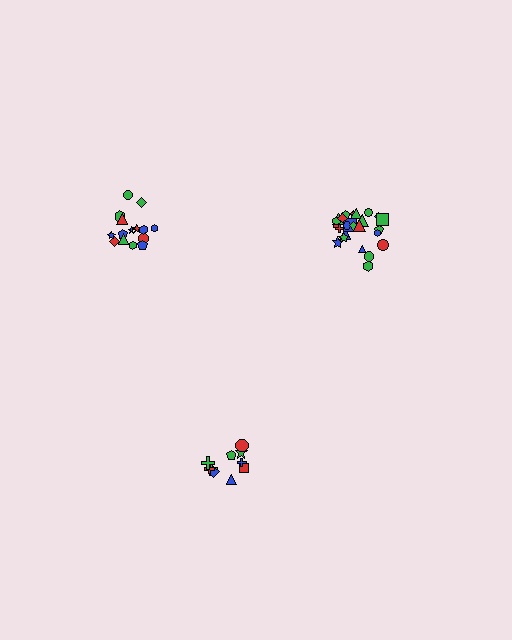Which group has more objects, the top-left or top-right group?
The top-right group.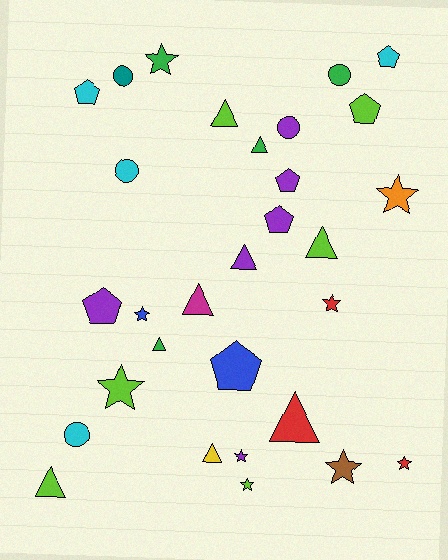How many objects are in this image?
There are 30 objects.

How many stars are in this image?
There are 9 stars.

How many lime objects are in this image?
There are 6 lime objects.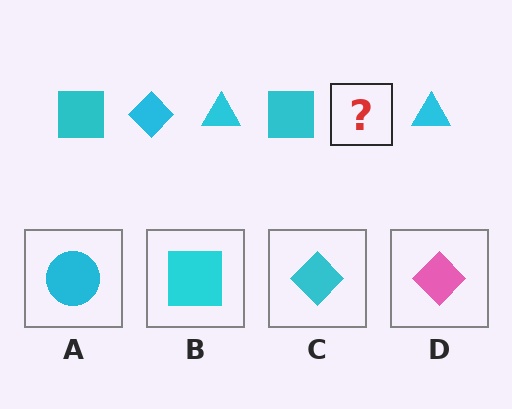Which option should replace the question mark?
Option C.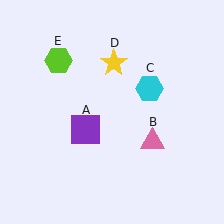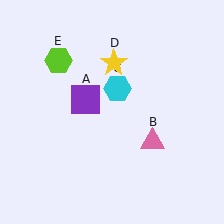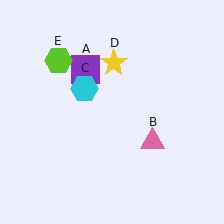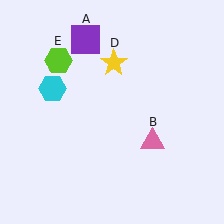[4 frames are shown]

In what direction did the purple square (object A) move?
The purple square (object A) moved up.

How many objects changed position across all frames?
2 objects changed position: purple square (object A), cyan hexagon (object C).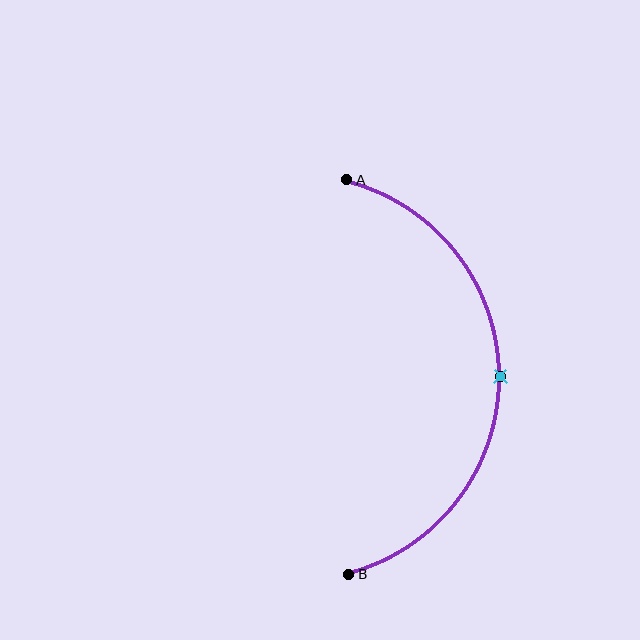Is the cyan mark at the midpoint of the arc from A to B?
Yes. The cyan mark lies on the arc at equal arc-length from both A and B — it is the arc midpoint.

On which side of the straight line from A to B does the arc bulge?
The arc bulges to the right of the straight line connecting A and B.